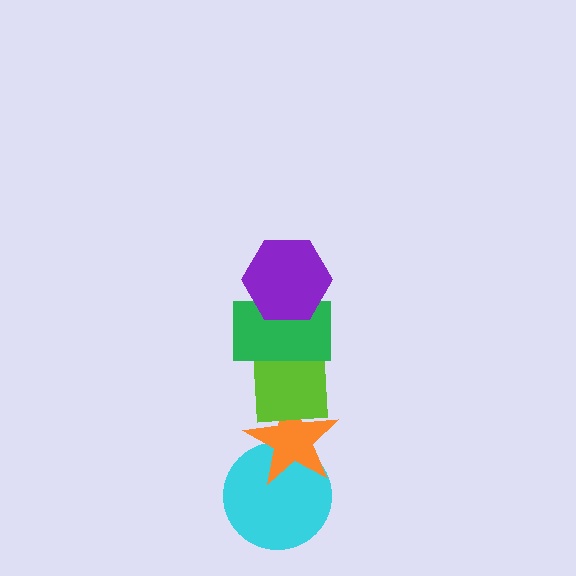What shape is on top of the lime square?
The green rectangle is on top of the lime square.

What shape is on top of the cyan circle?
The orange star is on top of the cyan circle.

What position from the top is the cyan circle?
The cyan circle is 5th from the top.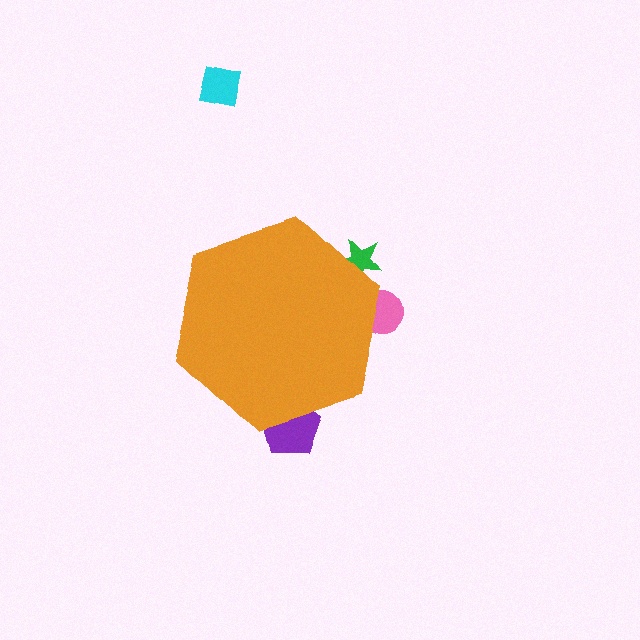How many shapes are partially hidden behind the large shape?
3 shapes are partially hidden.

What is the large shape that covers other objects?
An orange hexagon.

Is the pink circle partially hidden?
Yes, the pink circle is partially hidden behind the orange hexagon.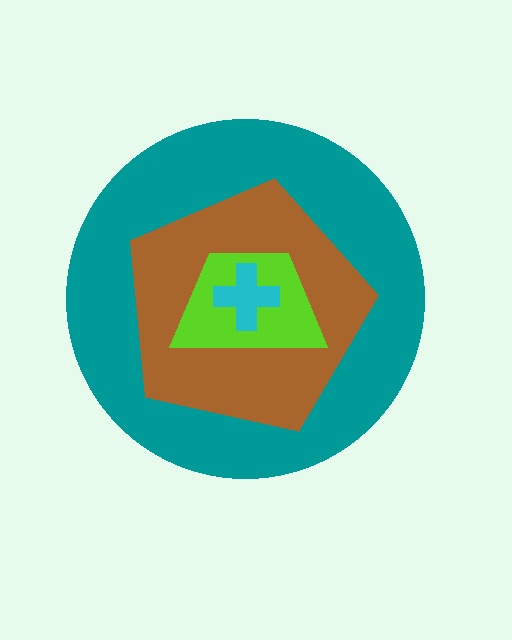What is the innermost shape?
The cyan cross.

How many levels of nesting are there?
4.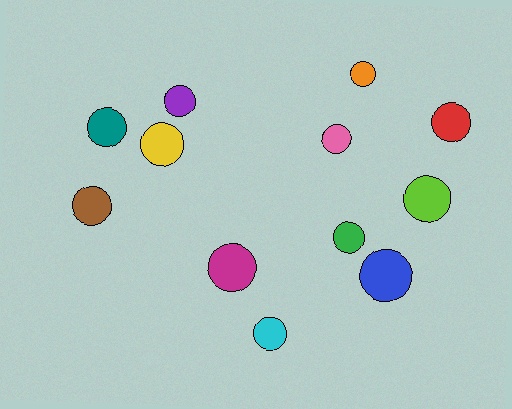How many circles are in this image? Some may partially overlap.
There are 12 circles.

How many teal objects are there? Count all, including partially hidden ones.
There is 1 teal object.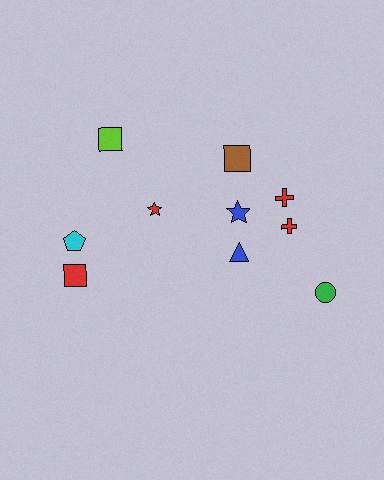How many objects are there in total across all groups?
There are 10 objects.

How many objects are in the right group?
There are 6 objects.